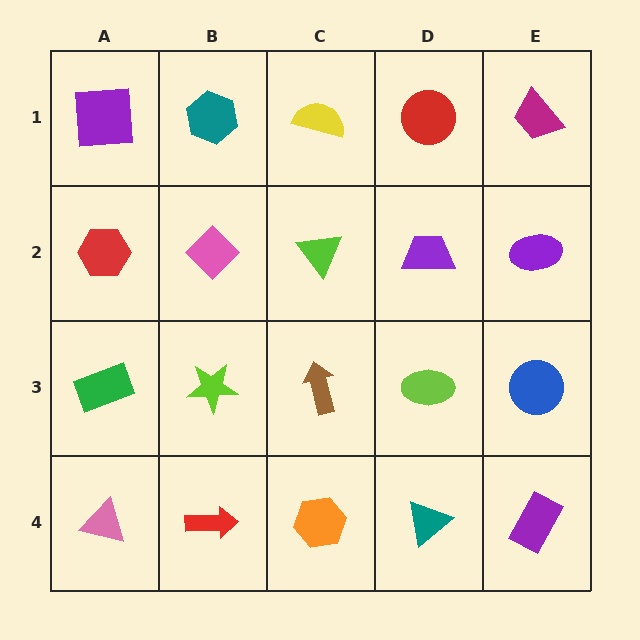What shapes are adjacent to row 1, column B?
A pink diamond (row 2, column B), a purple square (row 1, column A), a yellow semicircle (row 1, column C).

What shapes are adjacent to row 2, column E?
A magenta trapezoid (row 1, column E), a blue circle (row 3, column E), a purple trapezoid (row 2, column D).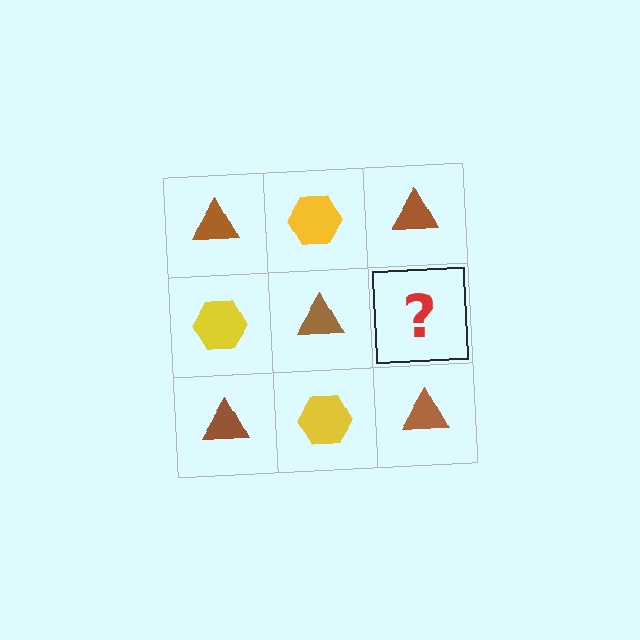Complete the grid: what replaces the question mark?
The question mark should be replaced with a yellow hexagon.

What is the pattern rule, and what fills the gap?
The rule is that it alternates brown triangle and yellow hexagon in a checkerboard pattern. The gap should be filled with a yellow hexagon.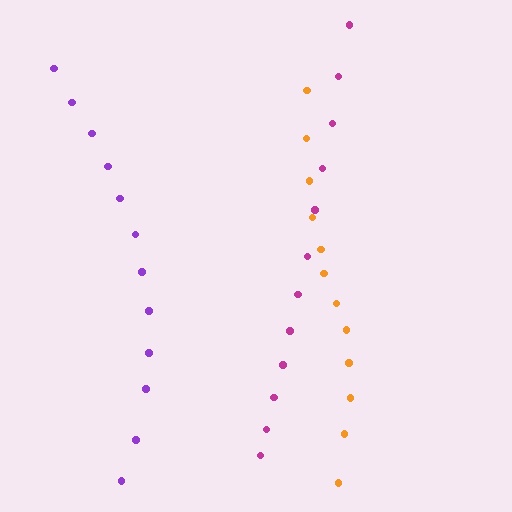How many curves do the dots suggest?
There are 3 distinct paths.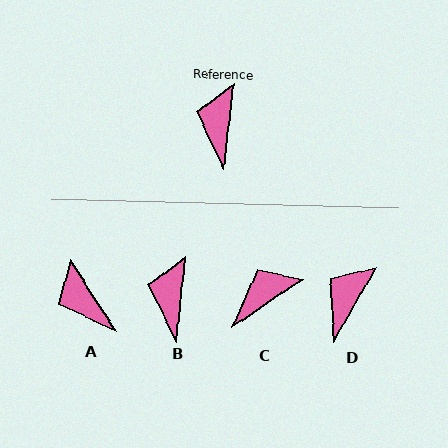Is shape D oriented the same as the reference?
No, it is off by about 23 degrees.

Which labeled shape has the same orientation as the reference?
B.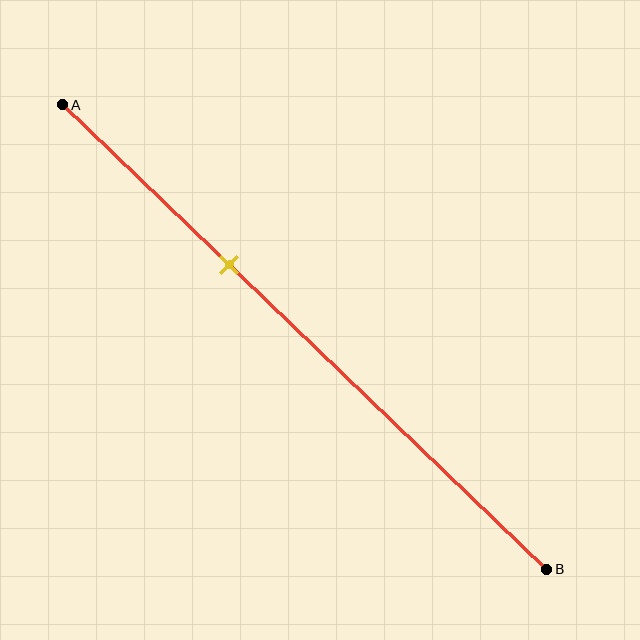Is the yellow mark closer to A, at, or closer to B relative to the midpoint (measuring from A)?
The yellow mark is closer to point A than the midpoint of segment AB.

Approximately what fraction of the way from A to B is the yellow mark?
The yellow mark is approximately 35% of the way from A to B.